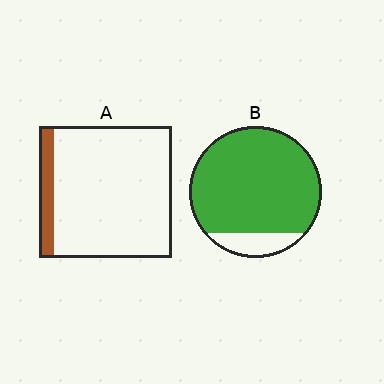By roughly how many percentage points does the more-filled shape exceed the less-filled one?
By roughly 75 percentage points (B over A).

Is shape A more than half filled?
No.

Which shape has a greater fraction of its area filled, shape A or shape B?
Shape B.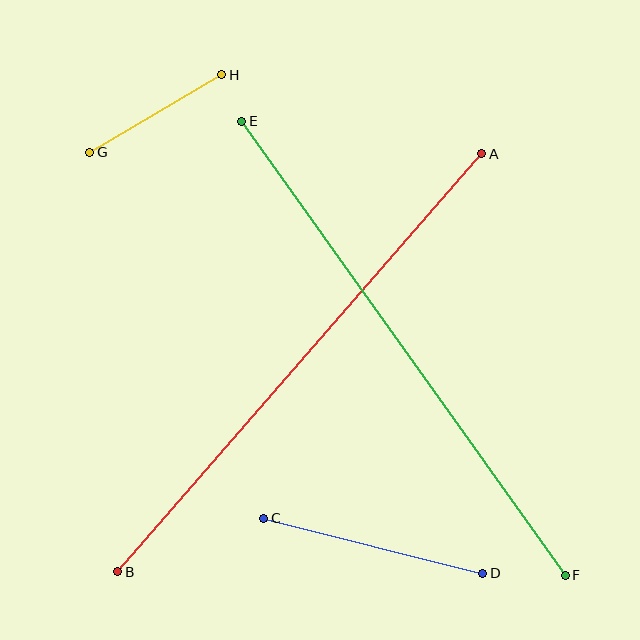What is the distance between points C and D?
The distance is approximately 226 pixels.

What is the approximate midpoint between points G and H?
The midpoint is at approximately (156, 113) pixels.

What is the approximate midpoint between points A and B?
The midpoint is at approximately (300, 363) pixels.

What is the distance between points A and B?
The distance is approximately 554 pixels.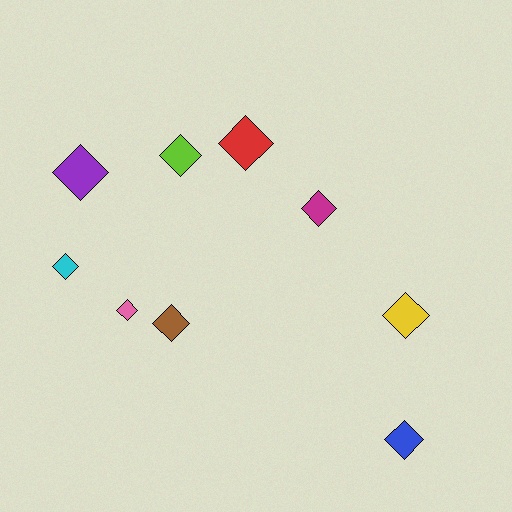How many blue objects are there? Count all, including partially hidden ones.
There is 1 blue object.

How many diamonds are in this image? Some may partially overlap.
There are 9 diamonds.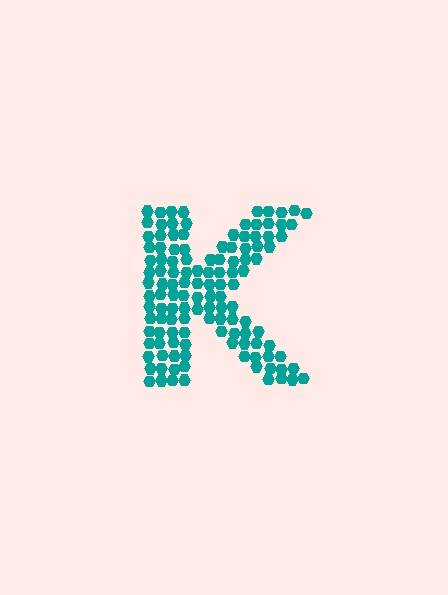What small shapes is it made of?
It is made of small hexagons.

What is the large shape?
The large shape is the letter K.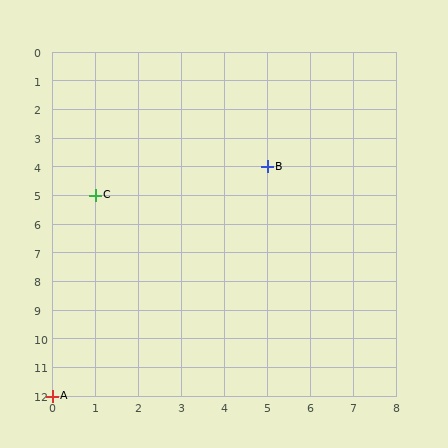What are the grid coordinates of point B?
Point B is at grid coordinates (5, 4).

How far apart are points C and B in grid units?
Points C and B are 4 columns and 1 row apart (about 4.1 grid units diagonally).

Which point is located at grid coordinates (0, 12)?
Point A is at (0, 12).